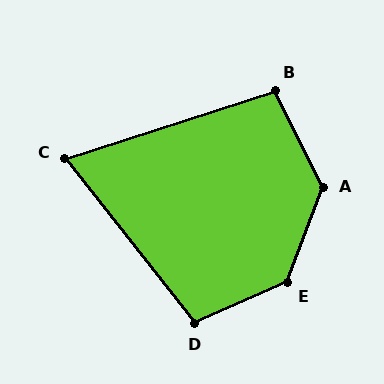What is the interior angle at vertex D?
Approximately 104 degrees (obtuse).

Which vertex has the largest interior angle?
E, at approximately 135 degrees.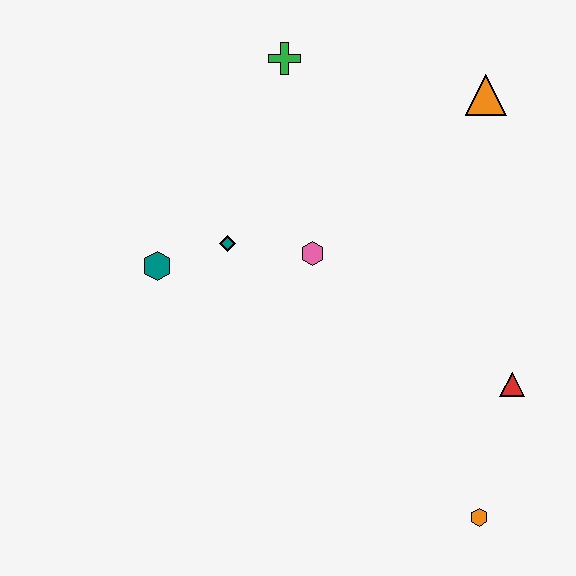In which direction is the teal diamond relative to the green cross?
The teal diamond is below the green cross.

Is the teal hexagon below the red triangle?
No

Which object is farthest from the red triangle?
The green cross is farthest from the red triangle.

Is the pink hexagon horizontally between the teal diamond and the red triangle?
Yes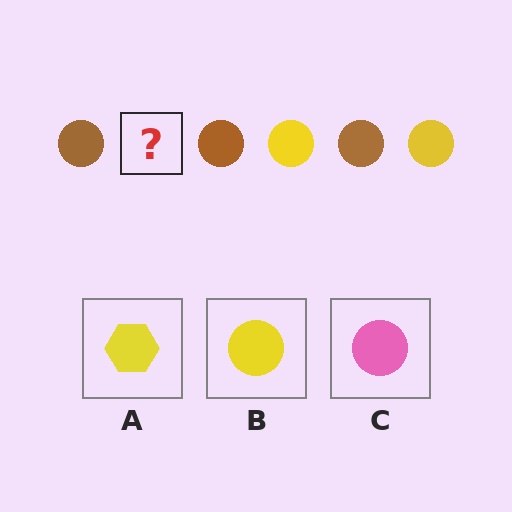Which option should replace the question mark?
Option B.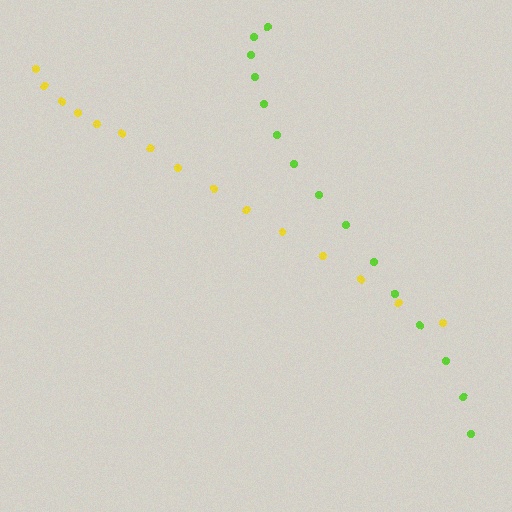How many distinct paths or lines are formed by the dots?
There are 2 distinct paths.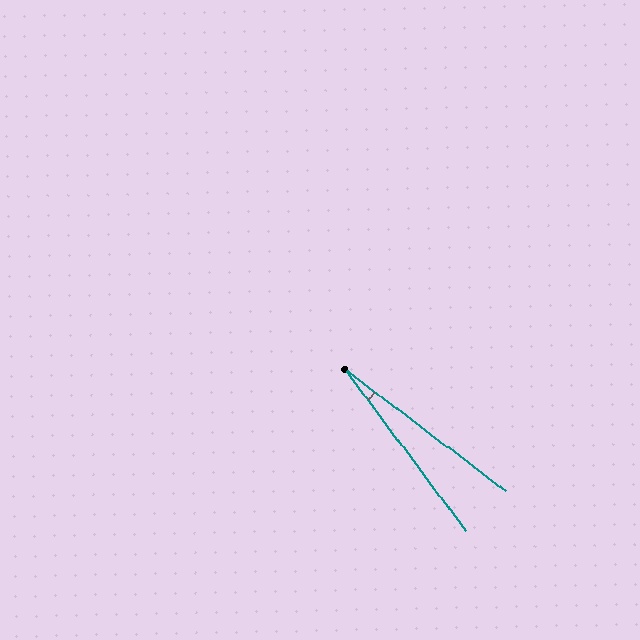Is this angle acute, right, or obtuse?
It is acute.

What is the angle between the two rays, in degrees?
Approximately 16 degrees.